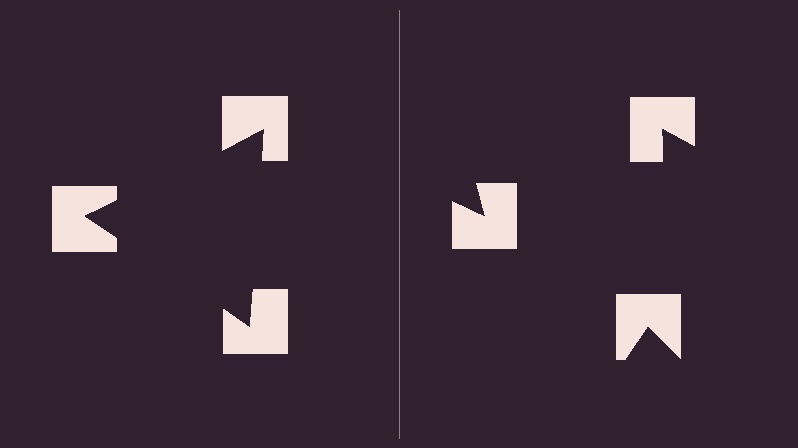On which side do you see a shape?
An illusory triangle appears on the left side. On the right side the wedge cuts are rotated, so no coherent shape forms.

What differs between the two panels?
The notched squares are positioned identically on both sides; only the wedge orientations differ. On the left they align to a triangle; on the right they are misaligned.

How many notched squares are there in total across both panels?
6 — 3 on each side.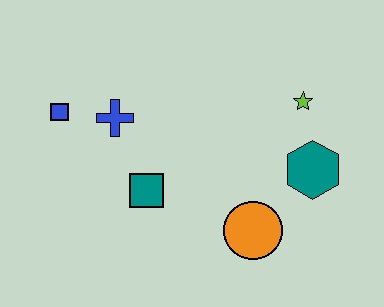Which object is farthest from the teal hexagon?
The blue square is farthest from the teal hexagon.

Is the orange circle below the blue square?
Yes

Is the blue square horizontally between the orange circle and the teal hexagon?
No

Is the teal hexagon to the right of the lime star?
Yes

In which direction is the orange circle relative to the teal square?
The orange circle is to the right of the teal square.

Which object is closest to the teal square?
The blue cross is closest to the teal square.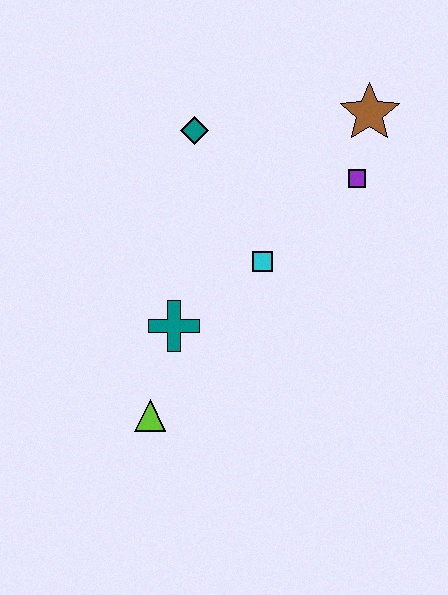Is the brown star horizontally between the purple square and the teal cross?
No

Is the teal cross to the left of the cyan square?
Yes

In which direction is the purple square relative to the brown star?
The purple square is below the brown star.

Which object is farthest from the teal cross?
The brown star is farthest from the teal cross.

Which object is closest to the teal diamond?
The cyan square is closest to the teal diamond.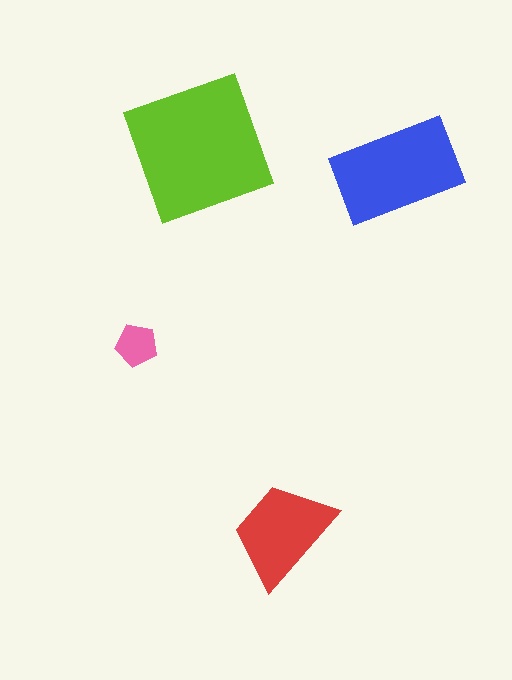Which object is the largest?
The lime square.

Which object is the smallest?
The pink pentagon.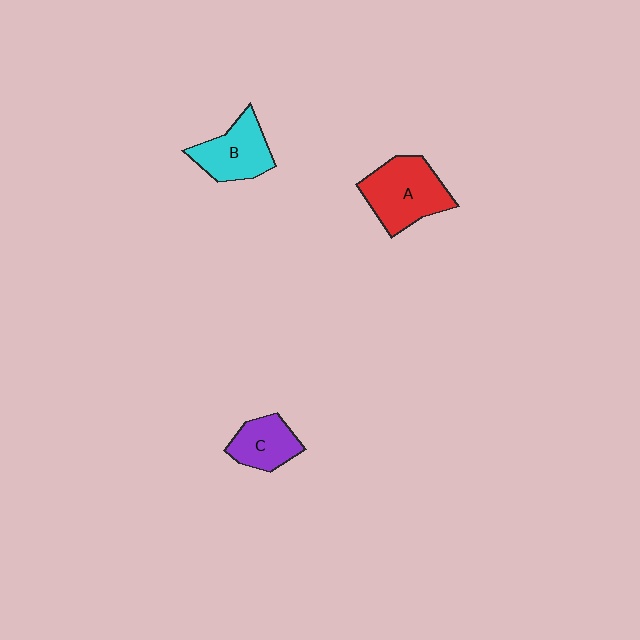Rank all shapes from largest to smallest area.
From largest to smallest: A (red), B (cyan), C (purple).